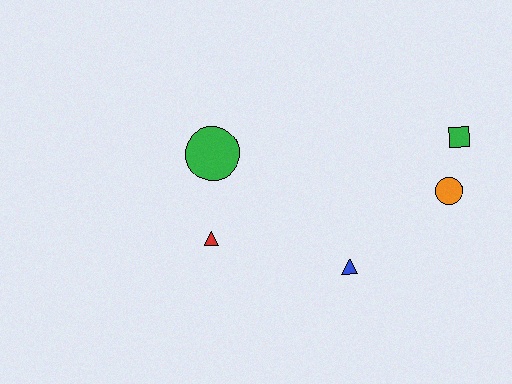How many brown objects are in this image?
There are no brown objects.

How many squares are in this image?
There is 1 square.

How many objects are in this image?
There are 5 objects.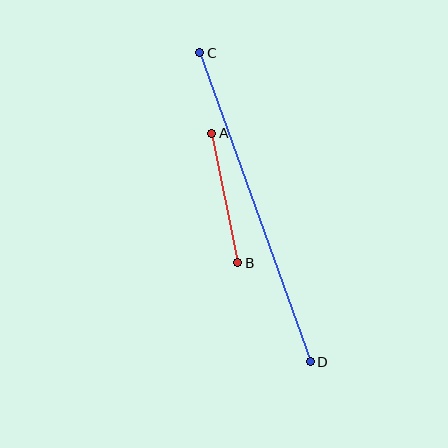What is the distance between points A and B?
The distance is approximately 132 pixels.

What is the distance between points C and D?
The distance is approximately 328 pixels.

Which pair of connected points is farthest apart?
Points C and D are farthest apart.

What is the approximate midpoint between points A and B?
The midpoint is at approximately (225, 198) pixels.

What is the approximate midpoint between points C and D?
The midpoint is at approximately (255, 207) pixels.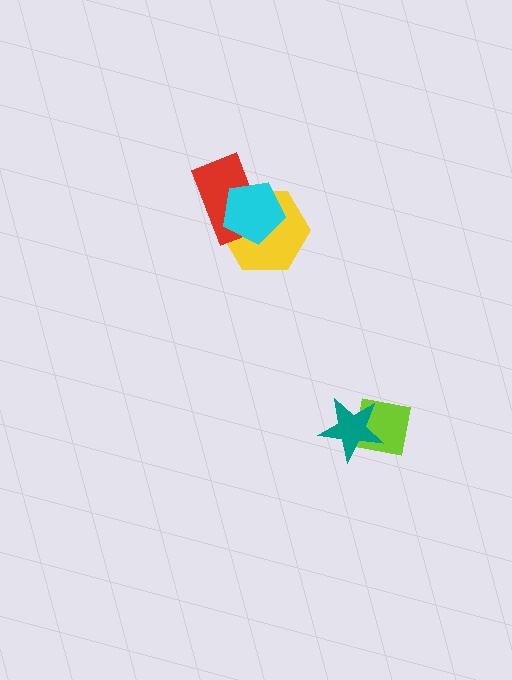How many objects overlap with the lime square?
1 object overlaps with the lime square.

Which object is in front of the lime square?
The teal star is in front of the lime square.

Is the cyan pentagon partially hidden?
No, no other shape covers it.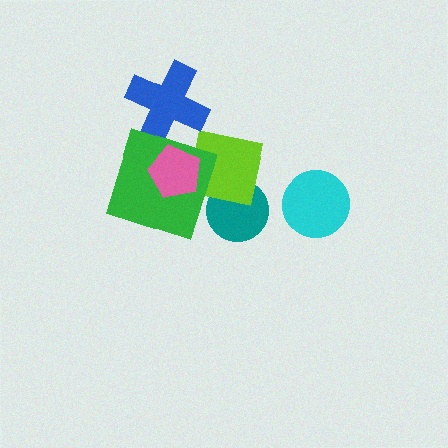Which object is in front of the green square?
The pink pentagon is in front of the green square.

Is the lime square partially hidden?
Yes, it is partially covered by another shape.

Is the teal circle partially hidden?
Yes, it is partially covered by another shape.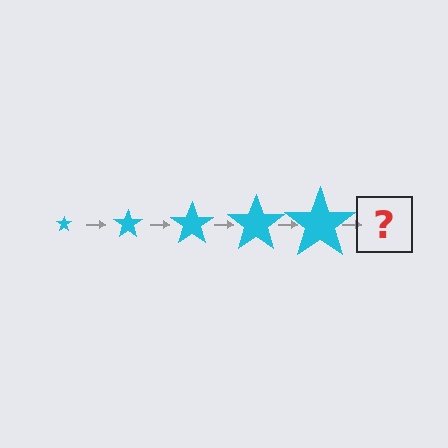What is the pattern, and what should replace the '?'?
The pattern is that the star gets progressively larger each step. The '?' should be a cyan star, larger than the previous one.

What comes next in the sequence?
The next element should be a cyan star, larger than the previous one.